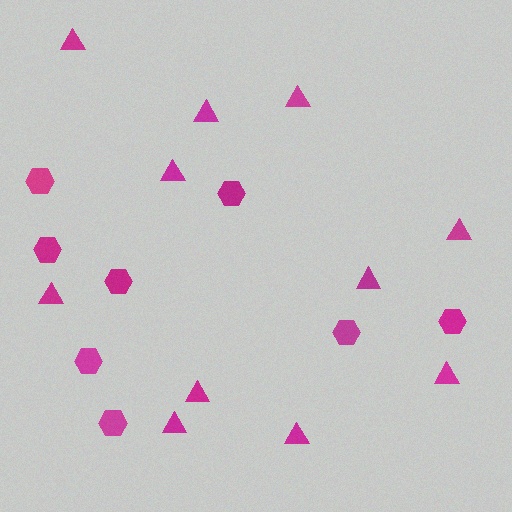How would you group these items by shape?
There are 2 groups: one group of triangles (11) and one group of hexagons (8).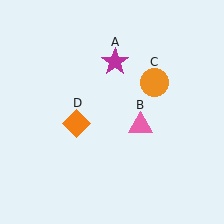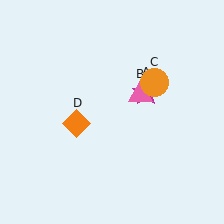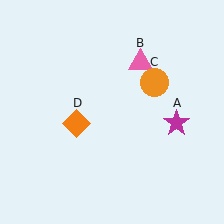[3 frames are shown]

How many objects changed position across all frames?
2 objects changed position: magenta star (object A), pink triangle (object B).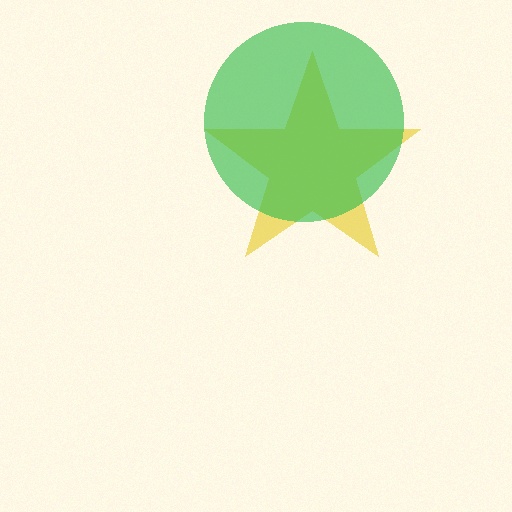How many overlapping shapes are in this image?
There are 2 overlapping shapes in the image.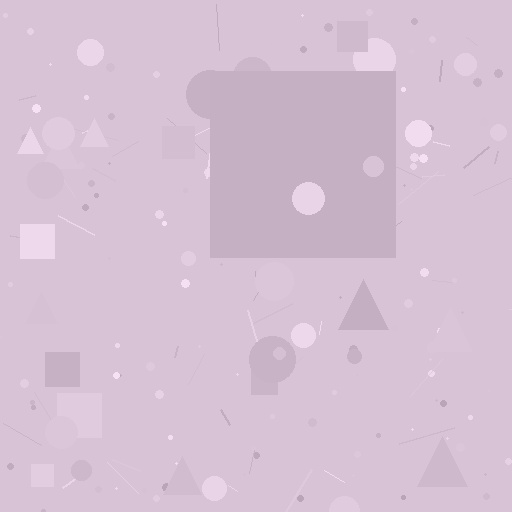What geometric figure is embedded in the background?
A square is embedded in the background.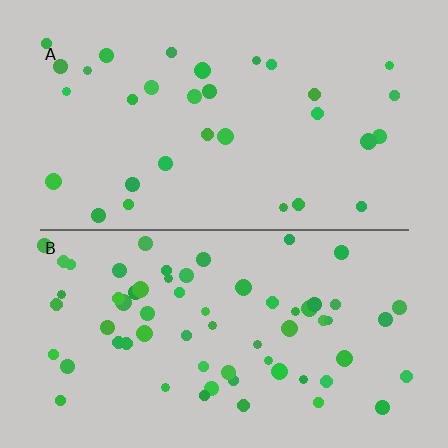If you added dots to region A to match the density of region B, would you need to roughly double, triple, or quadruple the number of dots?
Approximately double.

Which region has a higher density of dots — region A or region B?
B (the bottom).